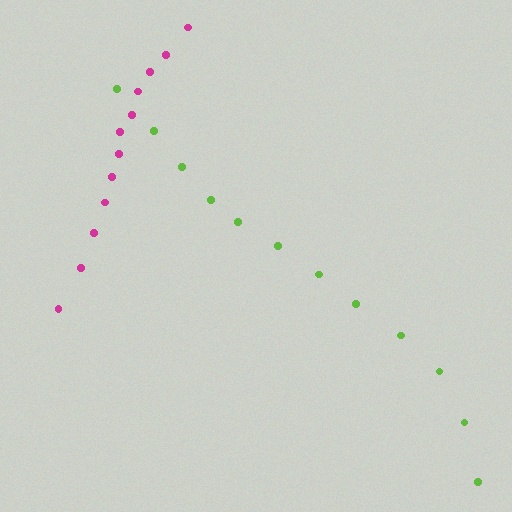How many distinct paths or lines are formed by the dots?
There are 2 distinct paths.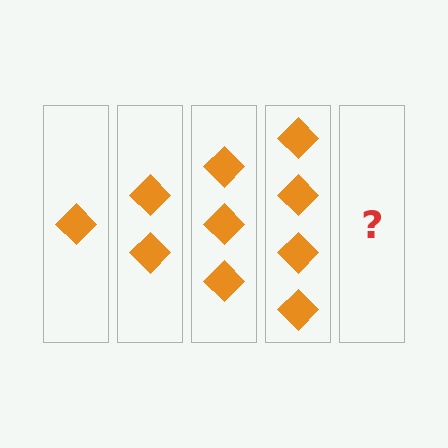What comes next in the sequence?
The next element should be 5 diamonds.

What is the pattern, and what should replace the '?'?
The pattern is that each step adds one more diamond. The '?' should be 5 diamonds.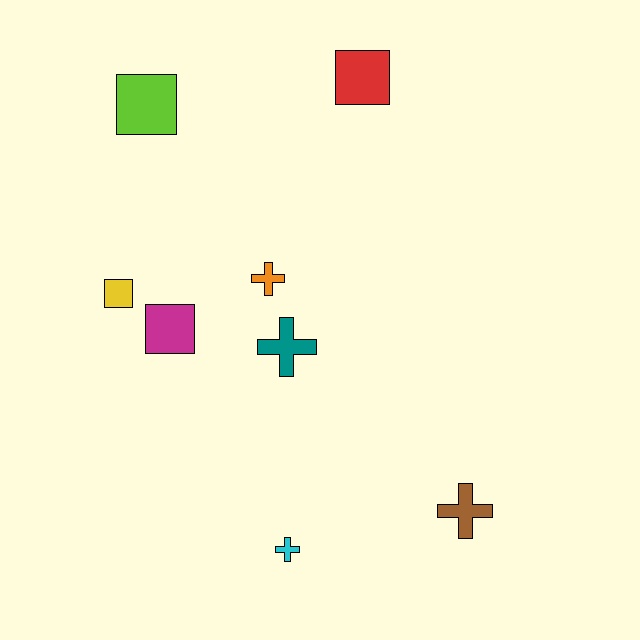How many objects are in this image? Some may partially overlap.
There are 8 objects.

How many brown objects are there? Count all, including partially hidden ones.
There is 1 brown object.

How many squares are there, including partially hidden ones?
There are 4 squares.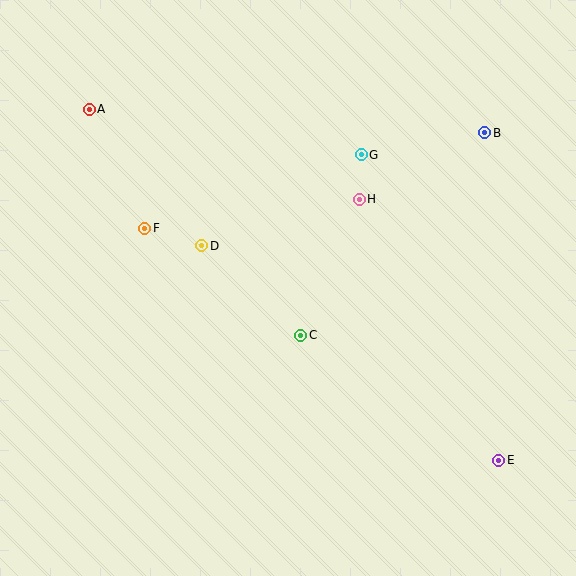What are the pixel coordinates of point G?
Point G is at (361, 155).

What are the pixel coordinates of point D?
Point D is at (202, 246).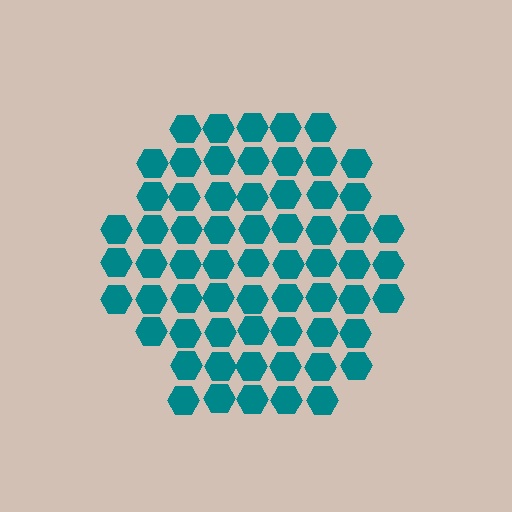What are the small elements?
The small elements are hexagons.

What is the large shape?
The large shape is a hexagon.